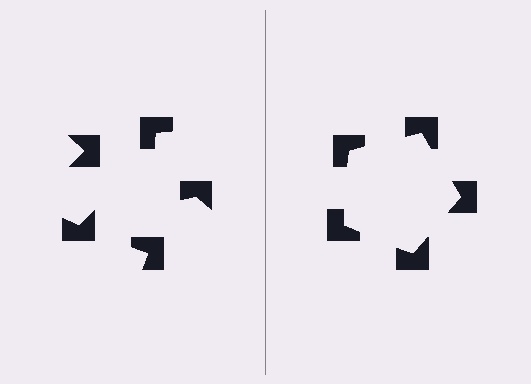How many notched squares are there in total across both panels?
10 — 5 on each side.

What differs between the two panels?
The notched squares are positioned identically on both sides; only the wedge orientations differ. On the right they align to a pentagon; on the left they are misaligned.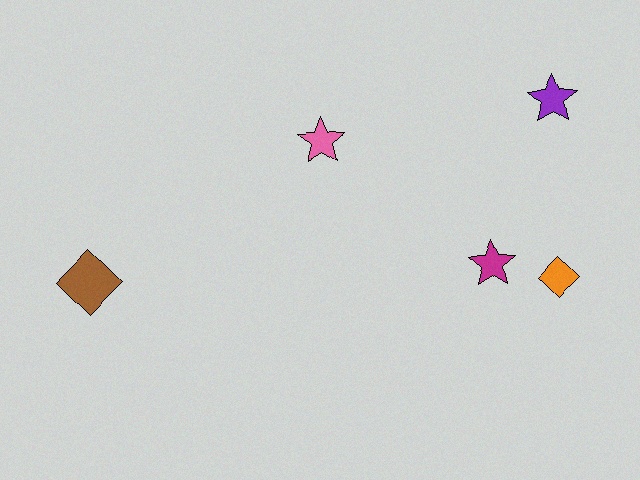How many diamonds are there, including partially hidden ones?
There are 2 diamonds.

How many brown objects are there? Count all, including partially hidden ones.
There is 1 brown object.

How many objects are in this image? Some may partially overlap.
There are 5 objects.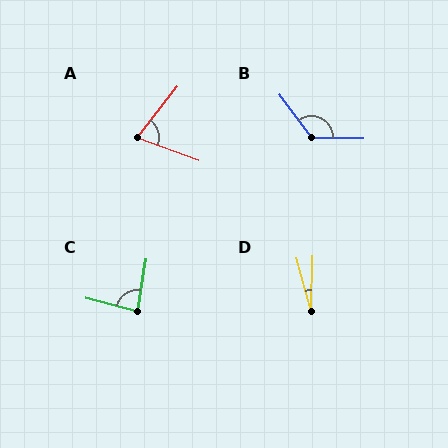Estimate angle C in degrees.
Approximately 85 degrees.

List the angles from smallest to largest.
D (16°), A (71°), C (85°), B (128°).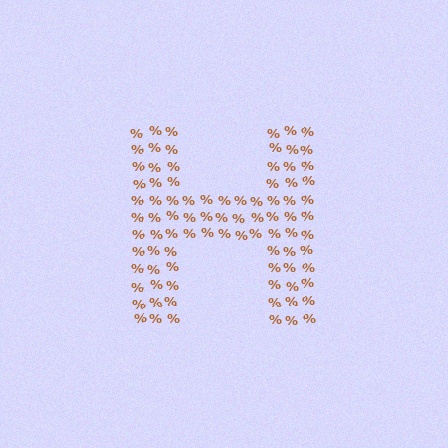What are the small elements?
The small elements are percent signs.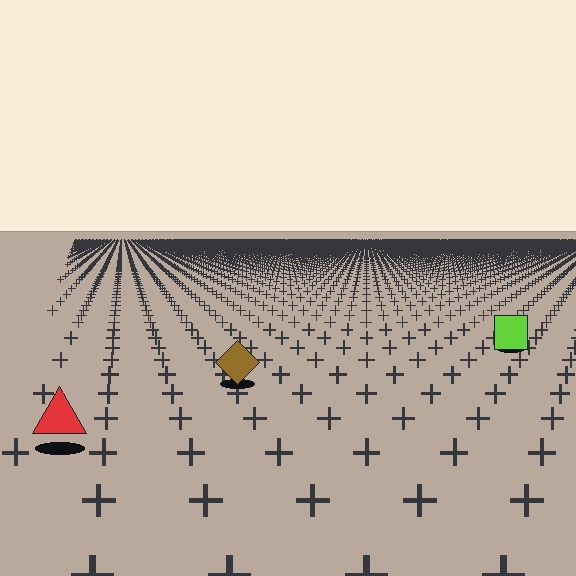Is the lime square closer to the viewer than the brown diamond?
No. The brown diamond is closer — you can tell from the texture gradient: the ground texture is coarser near it.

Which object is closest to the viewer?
The red triangle is closest. The texture marks near it are larger and more spread out.